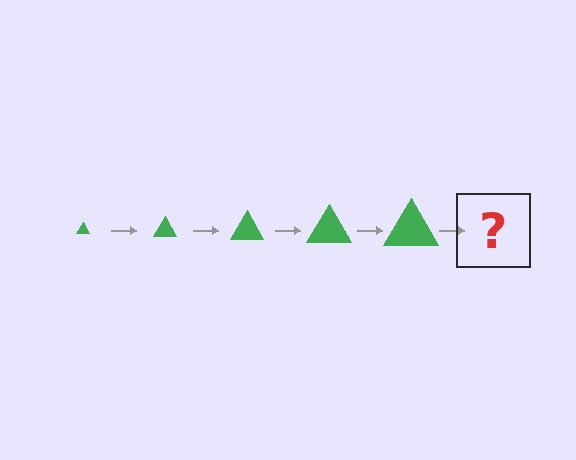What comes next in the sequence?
The next element should be a green triangle, larger than the previous one.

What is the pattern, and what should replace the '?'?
The pattern is that the triangle gets progressively larger each step. The '?' should be a green triangle, larger than the previous one.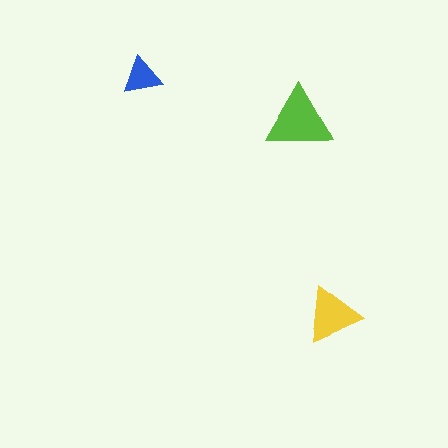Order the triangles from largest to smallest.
the lime one, the yellow one, the blue one.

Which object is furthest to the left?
The blue triangle is leftmost.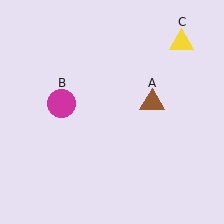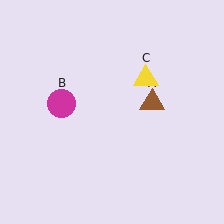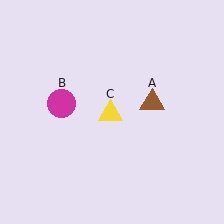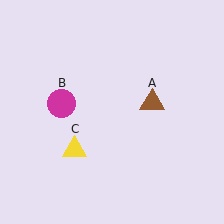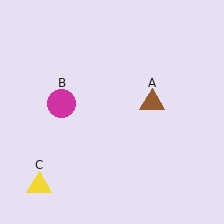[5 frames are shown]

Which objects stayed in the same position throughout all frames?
Brown triangle (object A) and magenta circle (object B) remained stationary.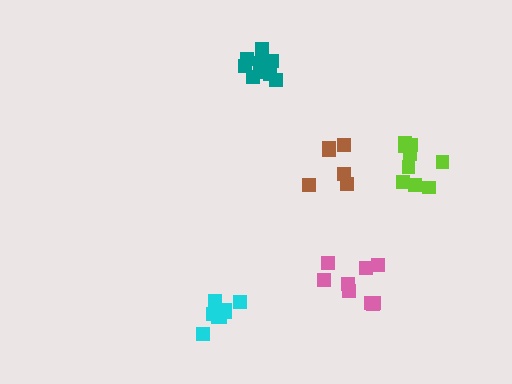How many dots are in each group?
Group 1: 9 dots, Group 2: 11 dots, Group 3: 8 dots, Group 4: 9 dots, Group 5: 6 dots (43 total).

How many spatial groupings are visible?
There are 5 spatial groupings.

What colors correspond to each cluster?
The clusters are colored: lime, teal, cyan, pink, brown.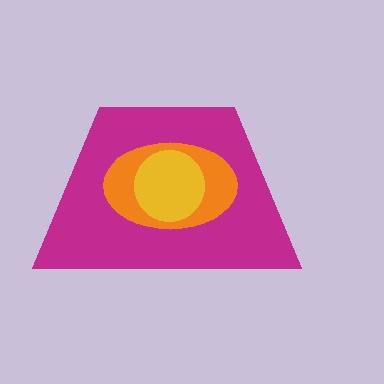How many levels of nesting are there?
3.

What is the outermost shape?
The magenta trapezoid.